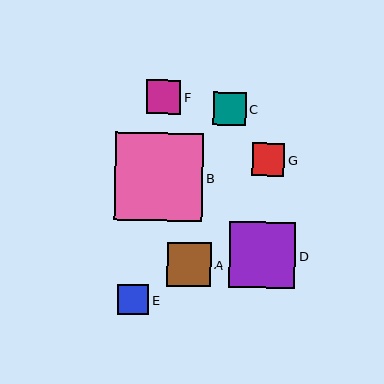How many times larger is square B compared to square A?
Square B is approximately 2.0 times the size of square A.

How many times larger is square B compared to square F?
Square B is approximately 2.6 times the size of square F.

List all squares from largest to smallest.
From largest to smallest: B, D, A, F, G, C, E.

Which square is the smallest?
Square E is the smallest with a size of approximately 31 pixels.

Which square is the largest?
Square B is the largest with a size of approximately 89 pixels.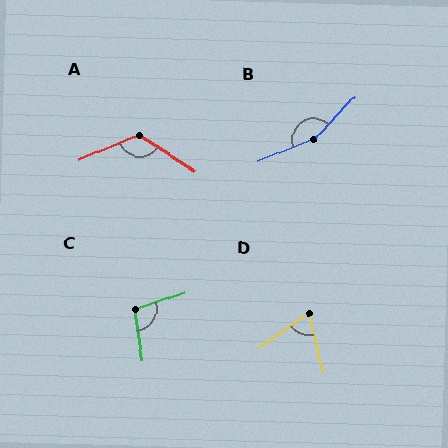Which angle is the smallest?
D, at approximately 68 degrees.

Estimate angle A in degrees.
Approximately 124 degrees.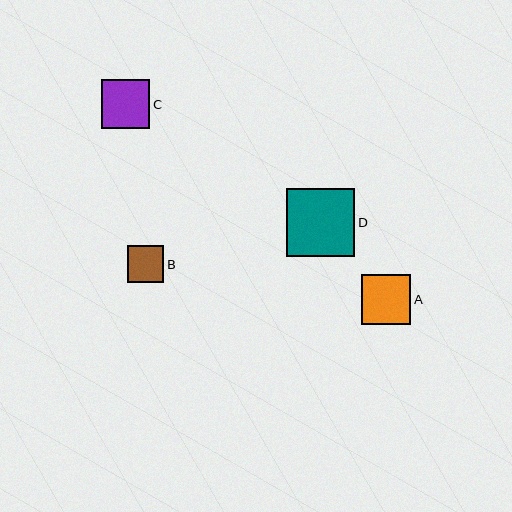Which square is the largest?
Square D is the largest with a size of approximately 69 pixels.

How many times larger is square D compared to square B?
Square D is approximately 1.9 times the size of square B.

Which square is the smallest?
Square B is the smallest with a size of approximately 36 pixels.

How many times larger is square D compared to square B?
Square D is approximately 1.9 times the size of square B.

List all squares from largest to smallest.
From largest to smallest: D, A, C, B.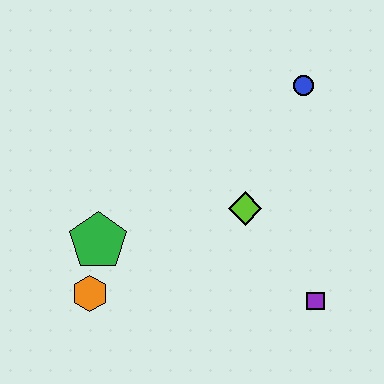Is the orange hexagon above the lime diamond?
No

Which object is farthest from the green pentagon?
The blue circle is farthest from the green pentagon.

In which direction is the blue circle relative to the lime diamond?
The blue circle is above the lime diamond.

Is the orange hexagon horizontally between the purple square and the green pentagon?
No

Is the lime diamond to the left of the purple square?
Yes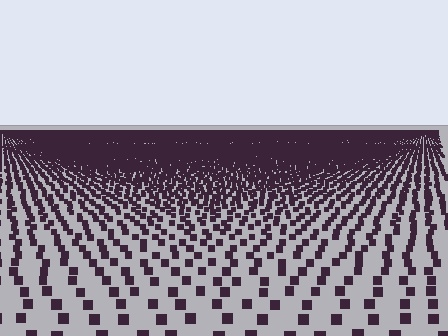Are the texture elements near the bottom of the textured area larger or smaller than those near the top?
Larger. Near the bottom, elements are closer to the viewer and appear at a bigger on-screen size.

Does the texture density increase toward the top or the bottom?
Density increases toward the top.